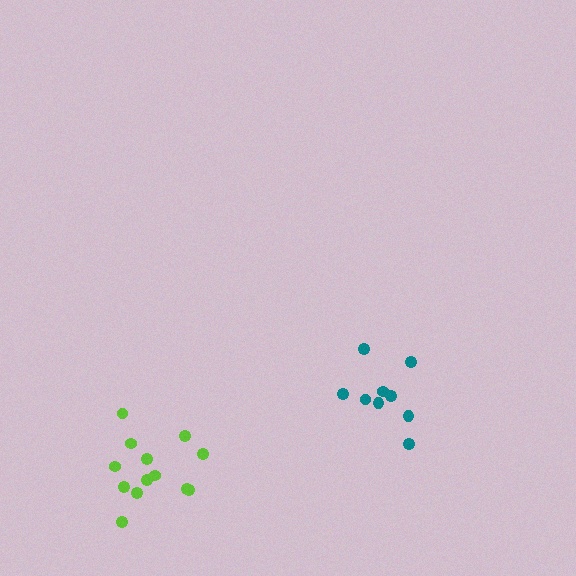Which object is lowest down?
The lime cluster is bottommost.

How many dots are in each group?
Group 1: 9 dots, Group 2: 13 dots (22 total).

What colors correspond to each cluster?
The clusters are colored: teal, lime.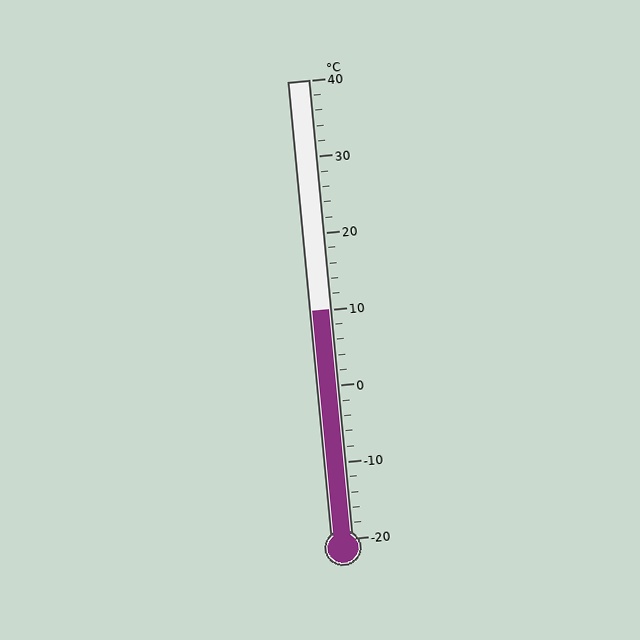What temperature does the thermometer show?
The thermometer shows approximately 10°C.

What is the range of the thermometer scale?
The thermometer scale ranges from -20°C to 40°C.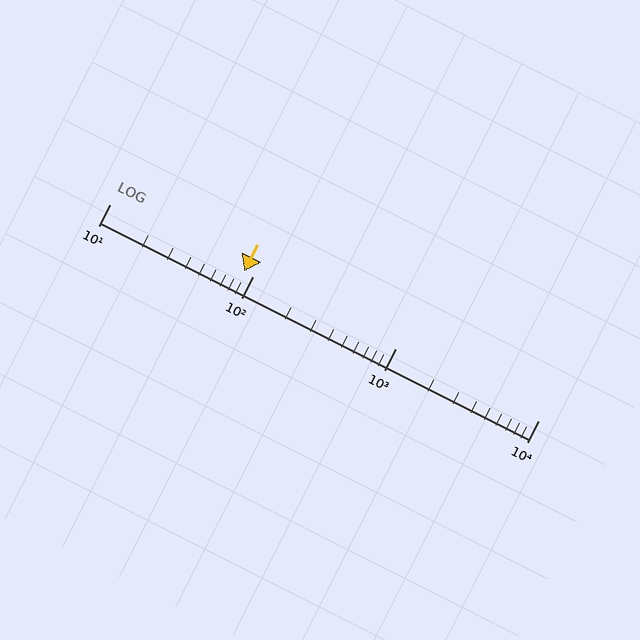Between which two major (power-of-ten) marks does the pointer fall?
The pointer is between 10 and 100.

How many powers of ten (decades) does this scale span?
The scale spans 3 decades, from 10 to 10000.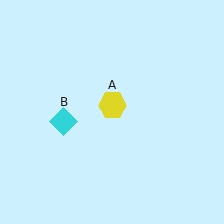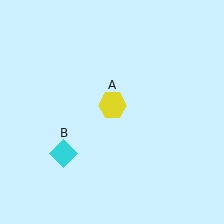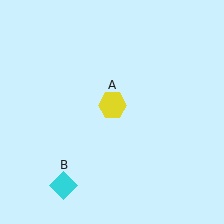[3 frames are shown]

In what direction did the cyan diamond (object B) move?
The cyan diamond (object B) moved down.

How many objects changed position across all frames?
1 object changed position: cyan diamond (object B).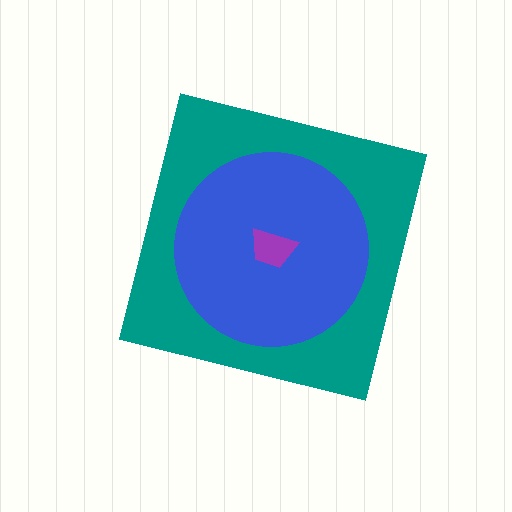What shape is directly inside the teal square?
The blue circle.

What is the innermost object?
The purple trapezoid.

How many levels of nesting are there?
3.